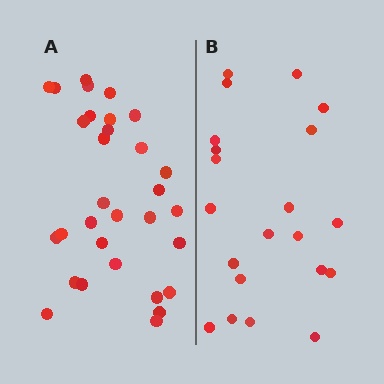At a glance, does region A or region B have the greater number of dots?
Region A (the left region) has more dots.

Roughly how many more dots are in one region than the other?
Region A has roughly 10 or so more dots than region B.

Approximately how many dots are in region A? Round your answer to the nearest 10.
About 30 dots. (The exact count is 31, which rounds to 30.)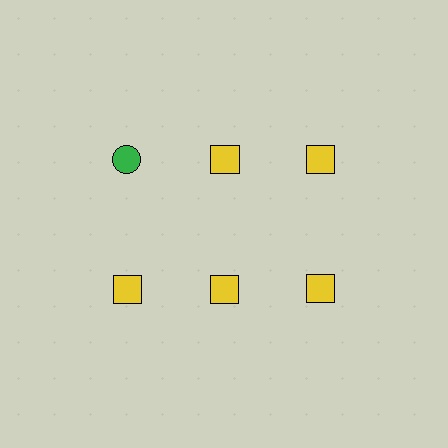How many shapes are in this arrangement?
There are 6 shapes arranged in a grid pattern.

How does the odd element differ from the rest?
It differs in both color (green instead of yellow) and shape (circle instead of square).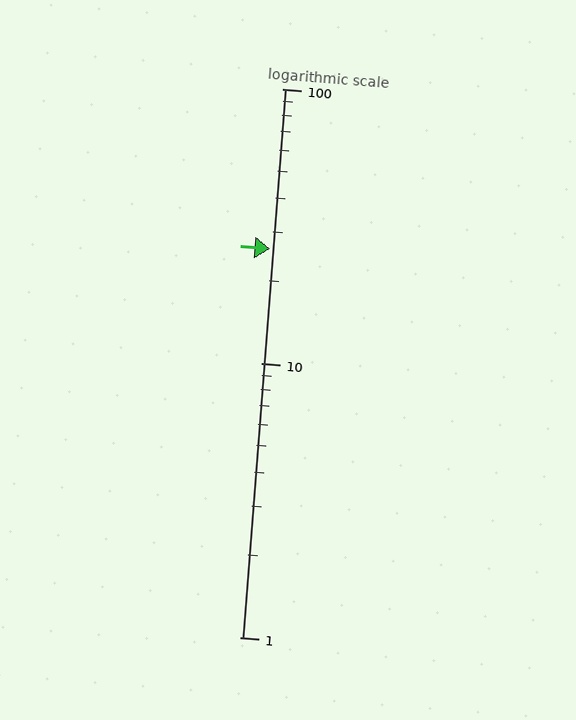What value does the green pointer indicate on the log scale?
The pointer indicates approximately 26.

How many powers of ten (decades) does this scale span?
The scale spans 2 decades, from 1 to 100.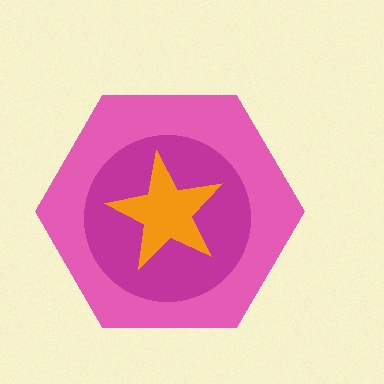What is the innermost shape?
The orange star.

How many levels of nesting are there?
3.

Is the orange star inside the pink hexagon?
Yes.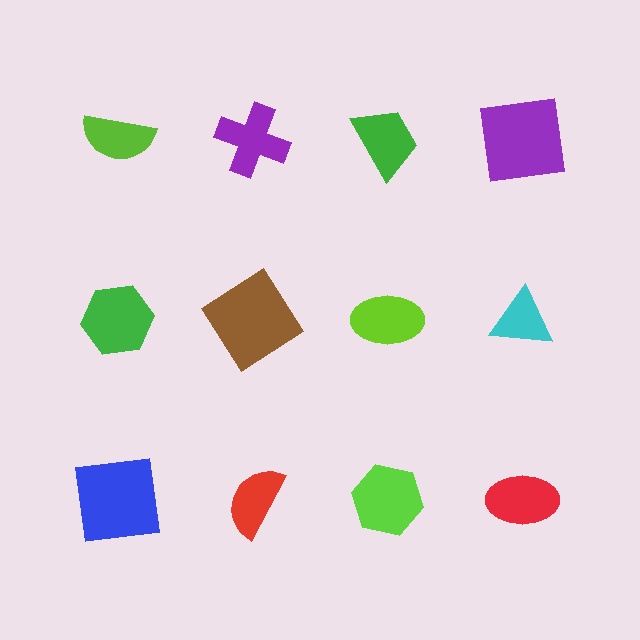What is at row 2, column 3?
A lime ellipse.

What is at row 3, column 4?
A red ellipse.